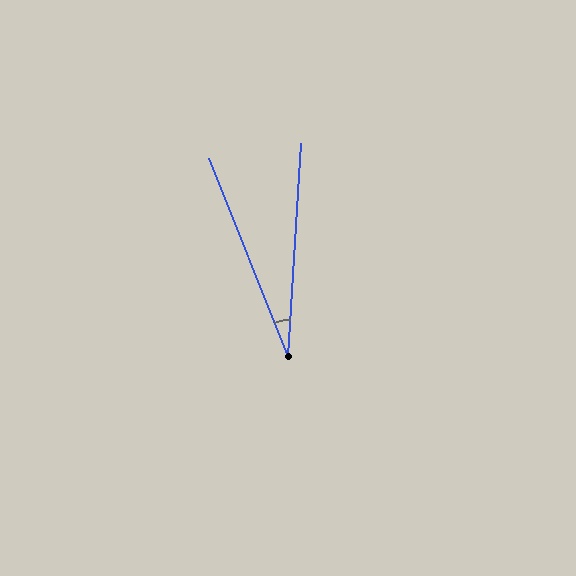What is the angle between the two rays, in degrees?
Approximately 25 degrees.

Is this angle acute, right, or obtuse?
It is acute.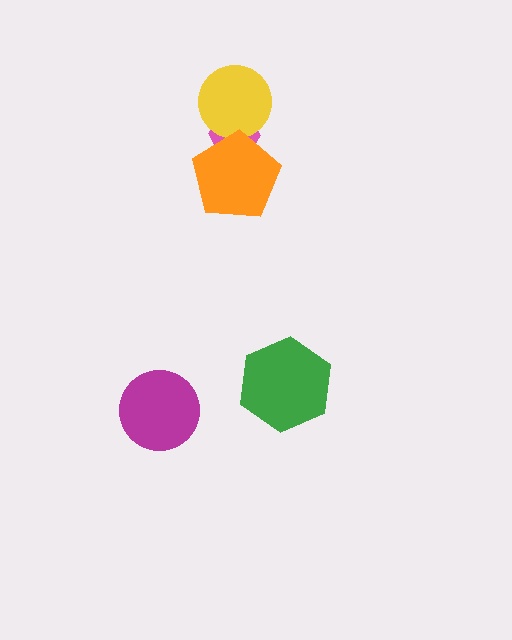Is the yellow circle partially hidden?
Yes, it is partially covered by another shape.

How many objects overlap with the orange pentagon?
2 objects overlap with the orange pentagon.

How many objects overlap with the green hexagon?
0 objects overlap with the green hexagon.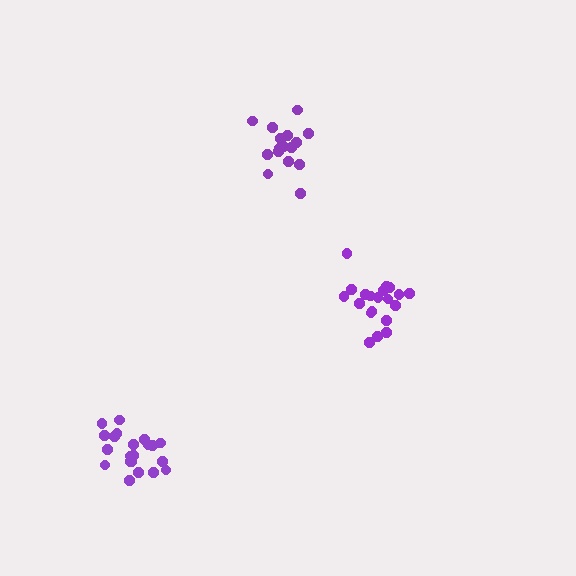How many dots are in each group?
Group 1: 21 dots, Group 2: 21 dots, Group 3: 16 dots (58 total).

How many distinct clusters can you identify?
There are 3 distinct clusters.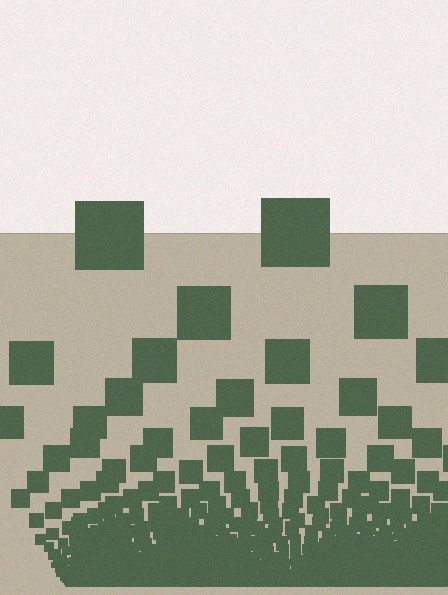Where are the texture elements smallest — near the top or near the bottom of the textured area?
Near the bottom.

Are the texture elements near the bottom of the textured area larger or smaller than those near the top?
Smaller. The gradient is inverted — elements near the bottom are smaller and denser.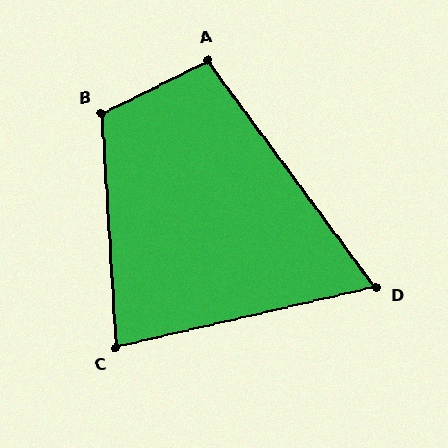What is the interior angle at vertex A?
Approximately 100 degrees (obtuse).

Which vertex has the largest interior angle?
B, at approximately 113 degrees.